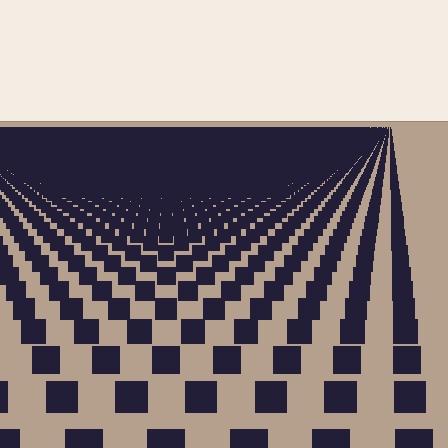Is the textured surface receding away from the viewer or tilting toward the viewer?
The surface is receding away from the viewer. Texture elements get smaller and denser toward the top.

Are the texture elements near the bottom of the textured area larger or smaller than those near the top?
Larger. Near the bottom, elements are closer to the viewer and appear at a bigger on-screen size.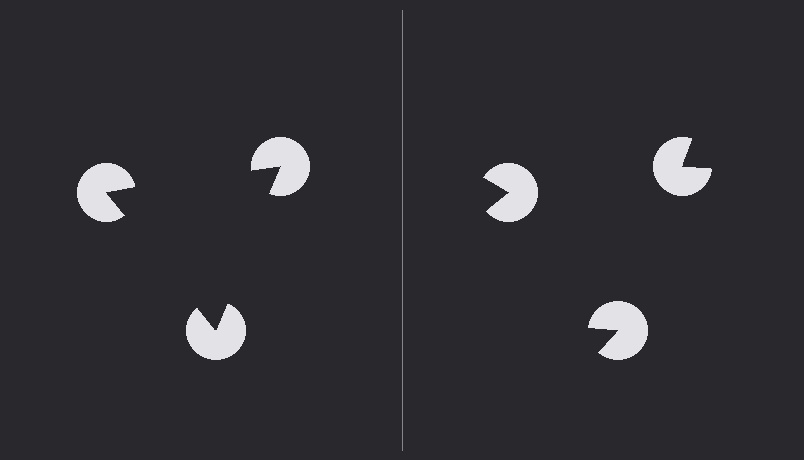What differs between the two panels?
The pac-man discs are positioned identically on both sides; only the wedge orientations differ. On the left they align to a triangle; on the right they are misaligned.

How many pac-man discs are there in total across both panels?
6 — 3 on each side.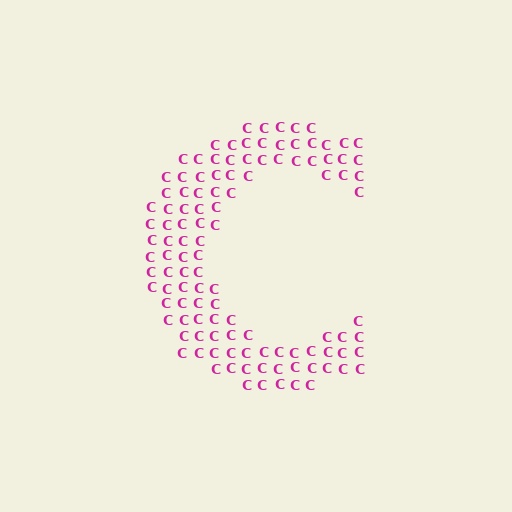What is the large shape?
The large shape is the letter C.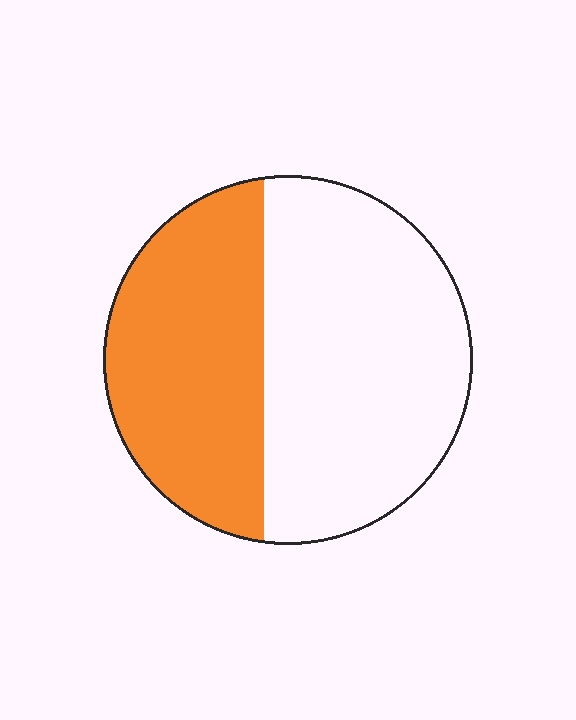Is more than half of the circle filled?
No.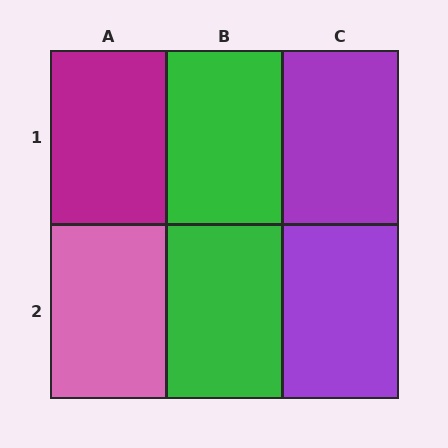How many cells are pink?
1 cell is pink.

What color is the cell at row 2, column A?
Pink.